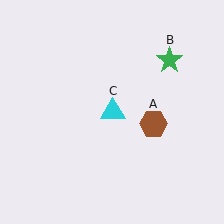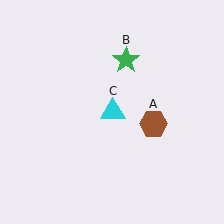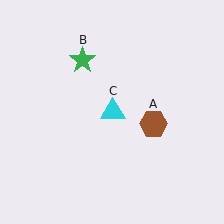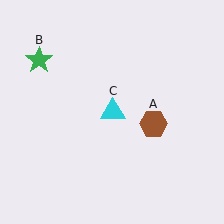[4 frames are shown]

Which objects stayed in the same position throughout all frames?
Brown hexagon (object A) and cyan triangle (object C) remained stationary.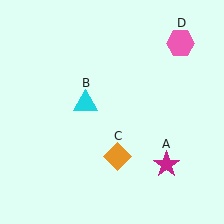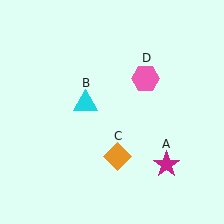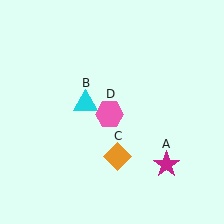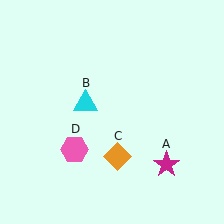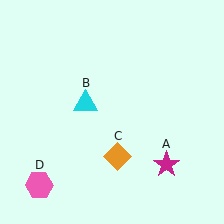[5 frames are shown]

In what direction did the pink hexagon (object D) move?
The pink hexagon (object D) moved down and to the left.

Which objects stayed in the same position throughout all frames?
Magenta star (object A) and cyan triangle (object B) and orange diamond (object C) remained stationary.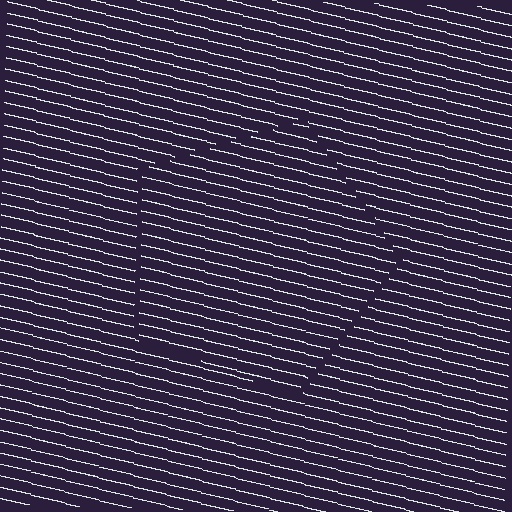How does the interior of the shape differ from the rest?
The interior of the shape contains the same grating, shifted by half a period — the contour is defined by the phase discontinuity where line-ends from the inner and outer gratings abut.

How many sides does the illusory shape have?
5 sides — the line-ends trace a pentagon.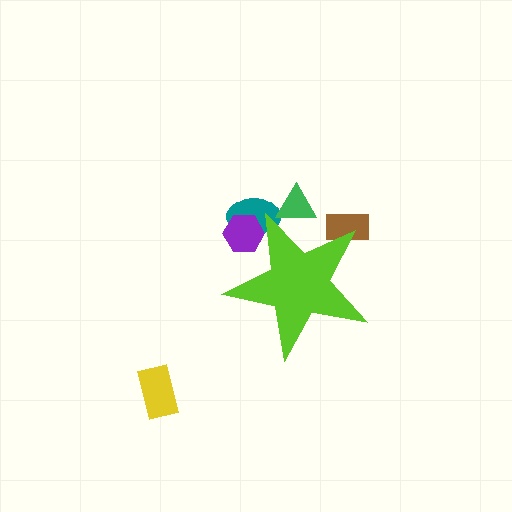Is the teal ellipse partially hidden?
Yes, the teal ellipse is partially hidden behind the lime star.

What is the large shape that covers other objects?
A lime star.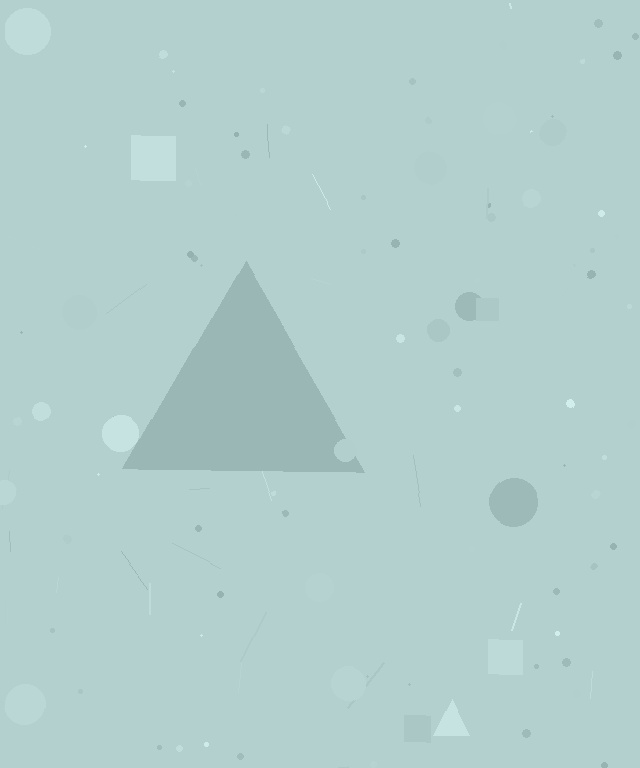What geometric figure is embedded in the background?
A triangle is embedded in the background.